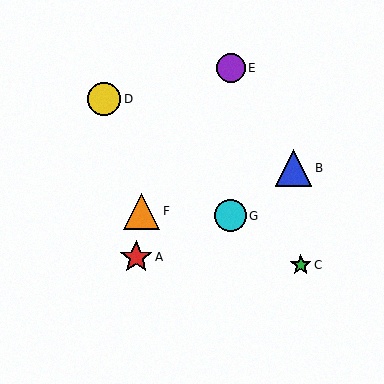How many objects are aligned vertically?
2 objects (E, G) are aligned vertically.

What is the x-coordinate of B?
Object B is at x≈294.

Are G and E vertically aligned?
Yes, both are at x≈231.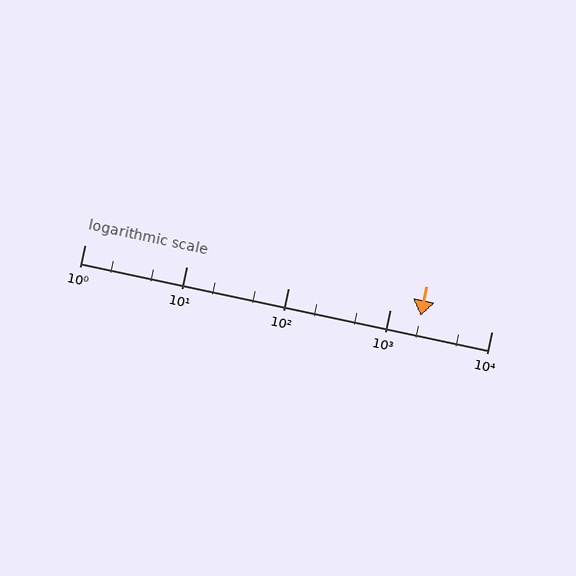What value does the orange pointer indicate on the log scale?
The pointer indicates approximately 2000.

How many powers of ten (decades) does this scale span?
The scale spans 4 decades, from 1 to 10000.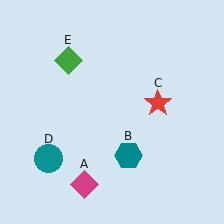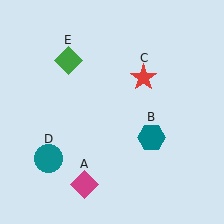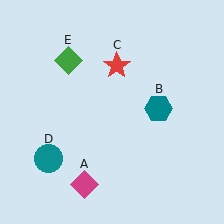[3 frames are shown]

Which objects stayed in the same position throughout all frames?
Magenta diamond (object A) and teal circle (object D) and green diamond (object E) remained stationary.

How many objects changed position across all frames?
2 objects changed position: teal hexagon (object B), red star (object C).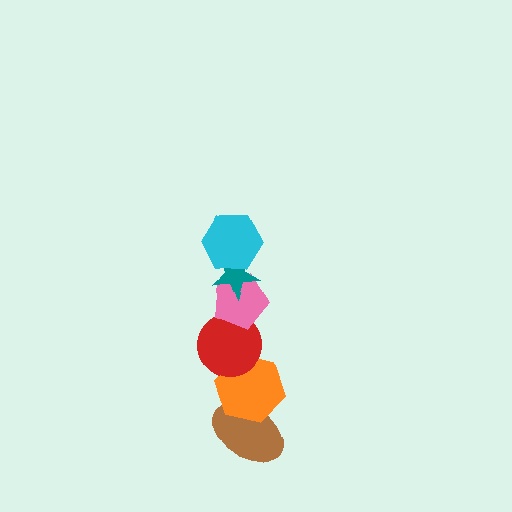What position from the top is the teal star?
The teal star is 2nd from the top.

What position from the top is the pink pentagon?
The pink pentagon is 3rd from the top.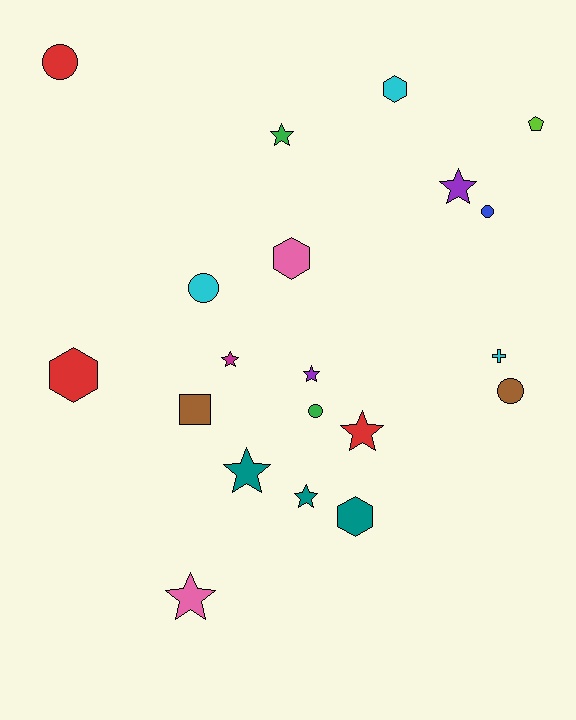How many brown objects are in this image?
There are 2 brown objects.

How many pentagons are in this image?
There is 1 pentagon.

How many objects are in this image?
There are 20 objects.